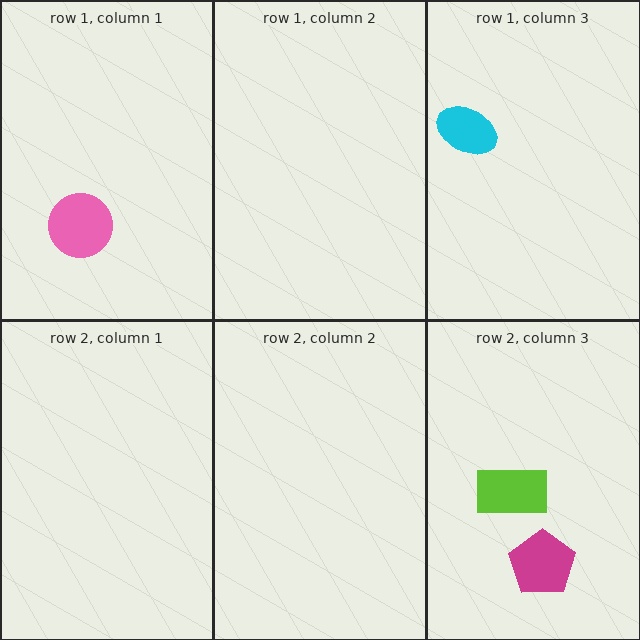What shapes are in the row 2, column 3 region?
The magenta pentagon, the lime rectangle.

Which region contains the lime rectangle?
The row 2, column 3 region.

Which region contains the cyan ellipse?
The row 1, column 3 region.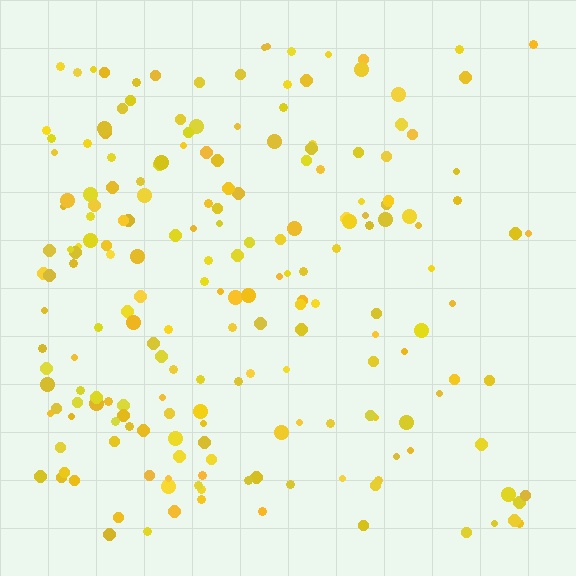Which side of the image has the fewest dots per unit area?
The right.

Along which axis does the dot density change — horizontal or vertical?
Horizontal.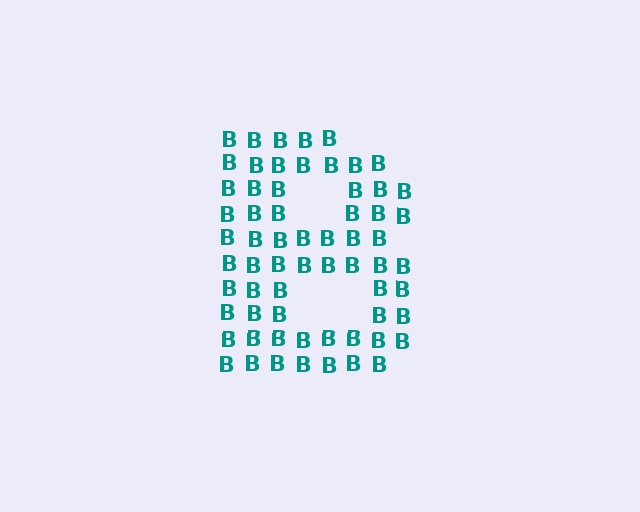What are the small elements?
The small elements are letter B's.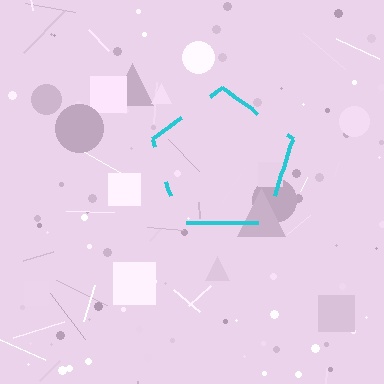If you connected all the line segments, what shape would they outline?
They would outline a pentagon.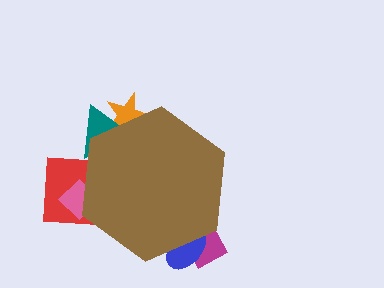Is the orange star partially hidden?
Yes, the orange star is partially hidden behind the brown hexagon.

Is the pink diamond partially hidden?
Yes, the pink diamond is partially hidden behind the brown hexagon.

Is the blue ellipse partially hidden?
Yes, the blue ellipse is partially hidden behind the brown hexagon.